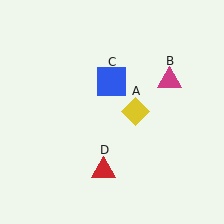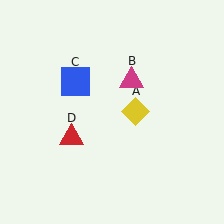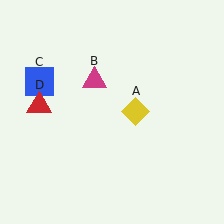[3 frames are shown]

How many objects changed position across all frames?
3 objects changed position: magenta triangle (object B), blue square (object C), red triangle (object D).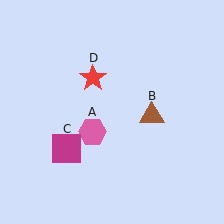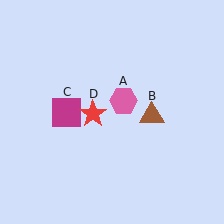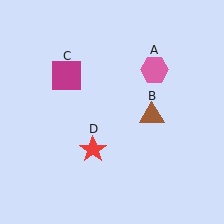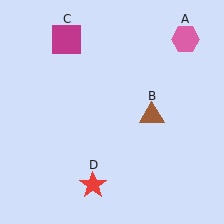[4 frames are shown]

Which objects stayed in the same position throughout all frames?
Brown triangle (object B) remained stationary.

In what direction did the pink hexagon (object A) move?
The pink hexagon (object A) moved up and to the right.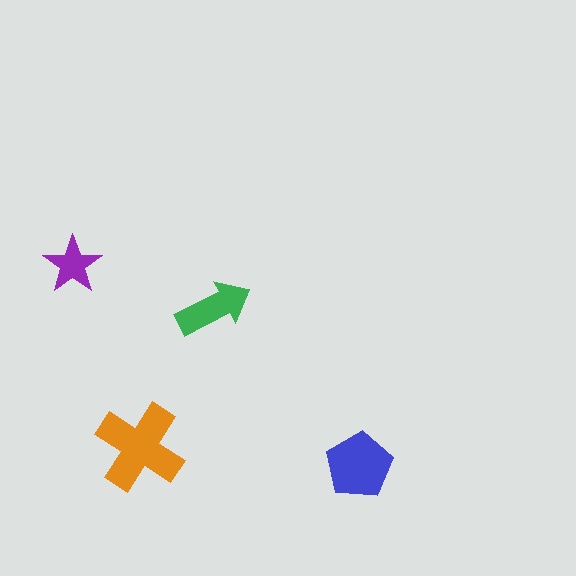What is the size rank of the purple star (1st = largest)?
4th.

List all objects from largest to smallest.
The orange cross, the blue pentagon, the green arrow, the purple star.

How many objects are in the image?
There are 4 objects in the image.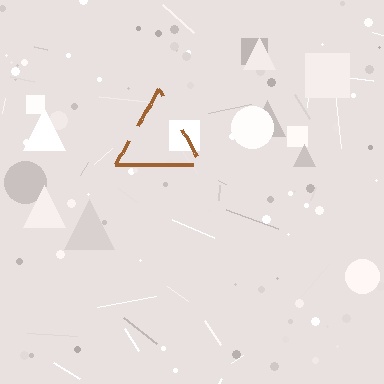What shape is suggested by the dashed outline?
The dashed outline suggests a triangle.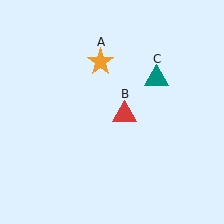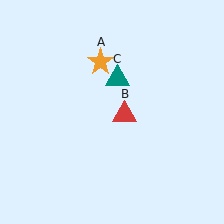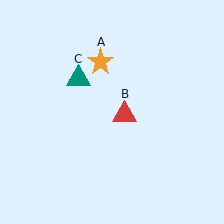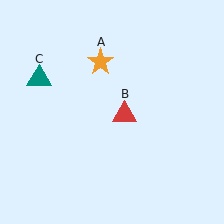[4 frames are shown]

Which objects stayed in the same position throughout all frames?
Orange star (object A) and red triangle (object B) remained stationary.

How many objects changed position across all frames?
1 object changed position: teal triangle (object C).